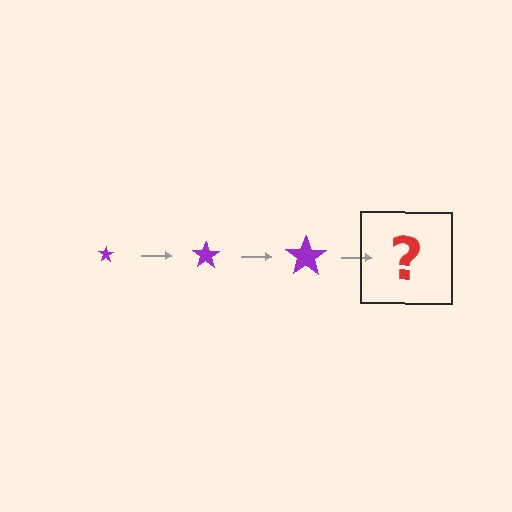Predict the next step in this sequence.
The next step is a purple star, larger than the previous one.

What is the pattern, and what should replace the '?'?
The pattern is that the star gets progressively larger each step. The '?' should be a purple star, larger than the previous one.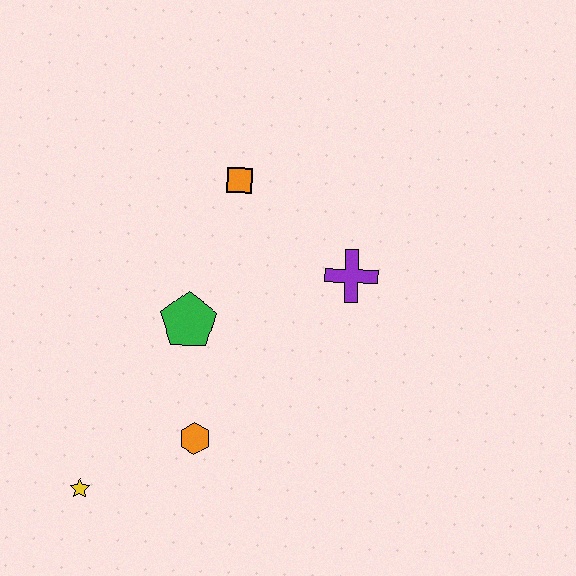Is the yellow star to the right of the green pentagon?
No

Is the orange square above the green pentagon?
Yes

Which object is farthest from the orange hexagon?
The orange square is farthest from the orange hexagon.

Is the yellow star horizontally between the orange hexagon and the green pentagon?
No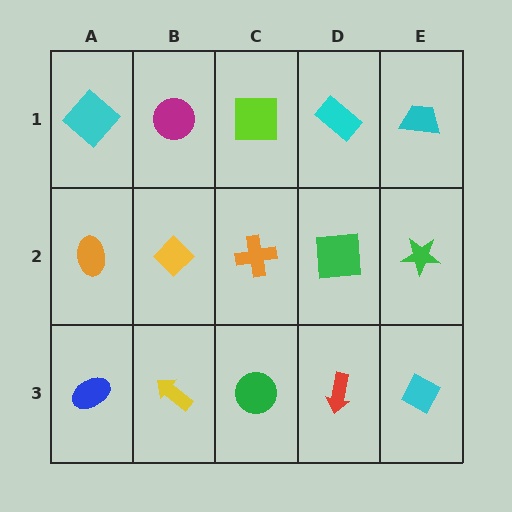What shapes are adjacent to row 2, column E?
A cyan trapezoid (row 1, column E), a cyan diamond (row 3, column E), a green square (row 2, column D).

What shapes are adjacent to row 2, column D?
A cyan rectangle (row 1, column D), a red arrow (row 3, column D), an orange cross (row 2, column C), a green star (row 2, column E).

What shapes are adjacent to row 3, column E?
A green star (row 2, column E), a red arrow (row 3, column D).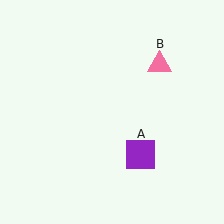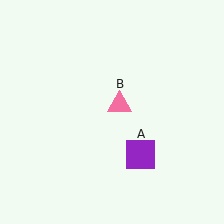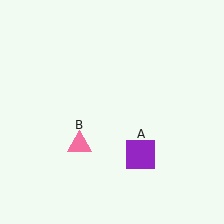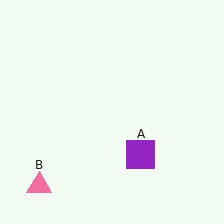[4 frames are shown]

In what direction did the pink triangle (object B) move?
The pink triangle (object B) moved down and to the left.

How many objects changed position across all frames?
1 object changed position: pink triangle (object B).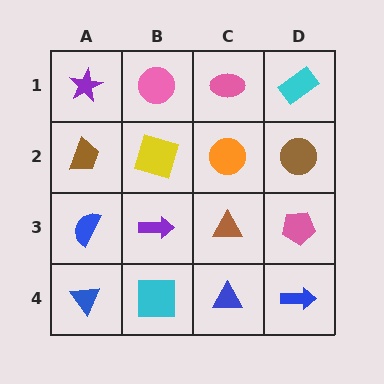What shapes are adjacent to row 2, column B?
A pink circle (row 1, column B), a purple arrow (row 3, column B), a brown trapezoid (row 2, column A), an orange circle (row 2, column C).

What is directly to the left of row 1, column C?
A pink circle.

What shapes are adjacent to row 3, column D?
A brown circle (row 2, column D), a blue arrow (row 4, column D), a brown triangle (row 3, column C).